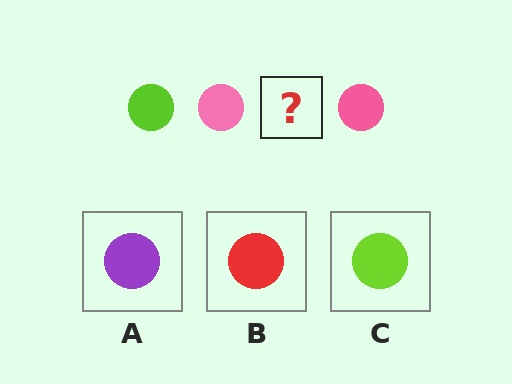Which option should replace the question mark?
Option C.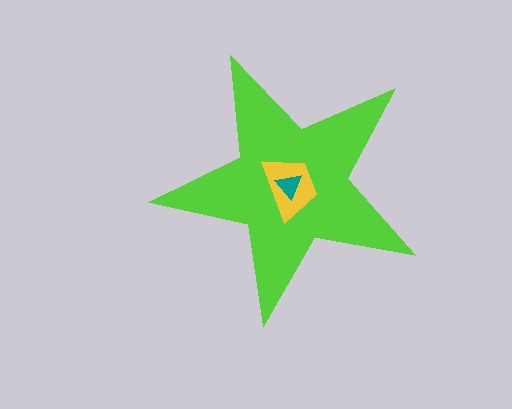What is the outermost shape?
The lime star.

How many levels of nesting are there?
3.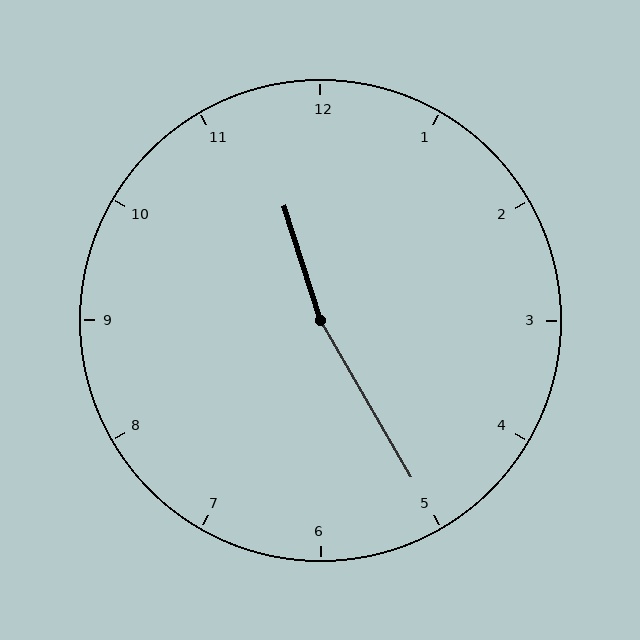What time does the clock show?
11:25.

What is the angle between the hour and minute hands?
Approximately 168 degrees.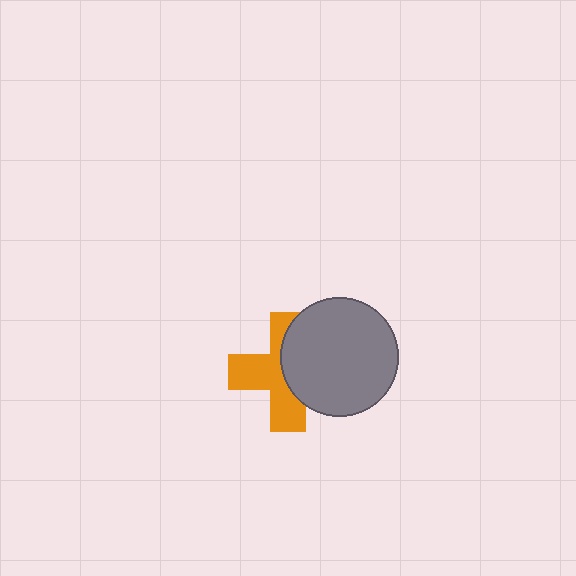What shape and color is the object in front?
The object in front is a gray circle.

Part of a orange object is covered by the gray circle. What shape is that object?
It is a cross.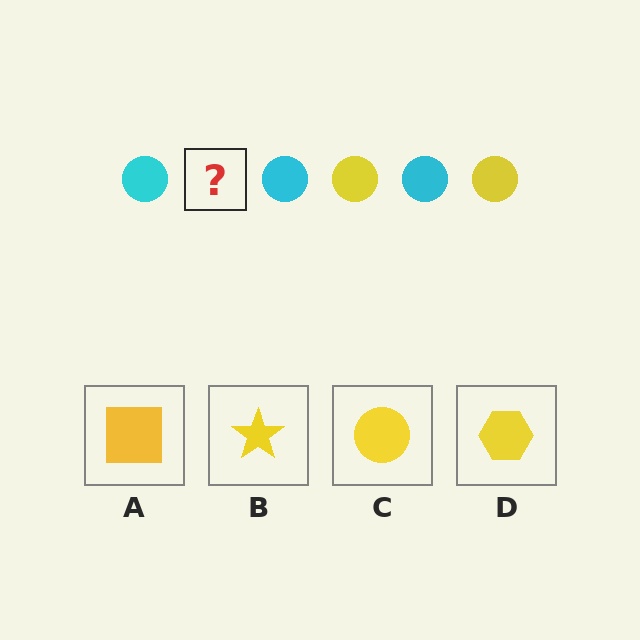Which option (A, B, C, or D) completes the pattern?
C.